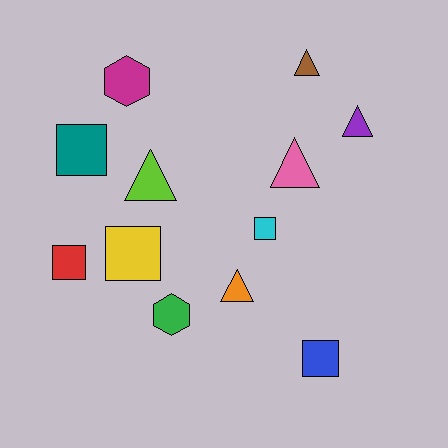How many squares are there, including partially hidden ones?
There are 5 squares.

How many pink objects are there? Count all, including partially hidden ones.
There is 1 pink object.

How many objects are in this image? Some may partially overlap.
There are 12 objects.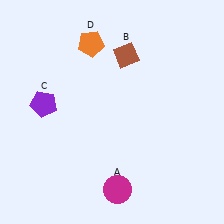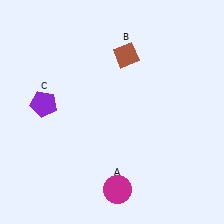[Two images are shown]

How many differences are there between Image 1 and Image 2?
There is 1 difference between the two images.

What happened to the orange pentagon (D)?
The orange pentagon (D) was removed in Image 2. It was in the top-left area of Image 1.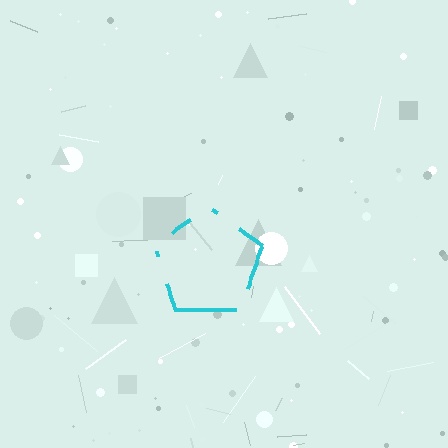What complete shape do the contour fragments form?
The contour fragments form a pentagon.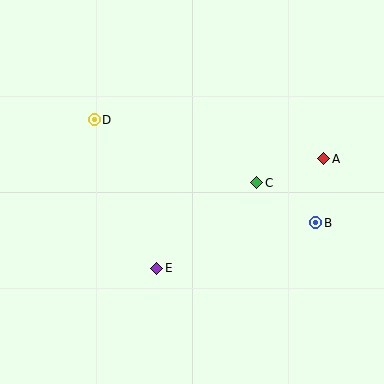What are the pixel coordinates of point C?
Point C is at (257, 183).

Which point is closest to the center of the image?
Point C at (257, 183) is closest to the center.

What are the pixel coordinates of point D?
Point D is at (94, 120).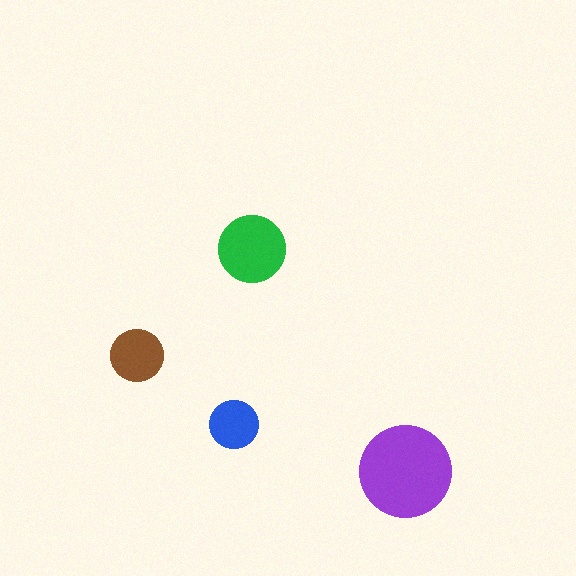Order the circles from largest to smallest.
the purple one, the green one, the brown one, the blue one.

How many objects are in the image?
There are 4 objects in the image.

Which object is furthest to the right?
The purple circle is rightmost.